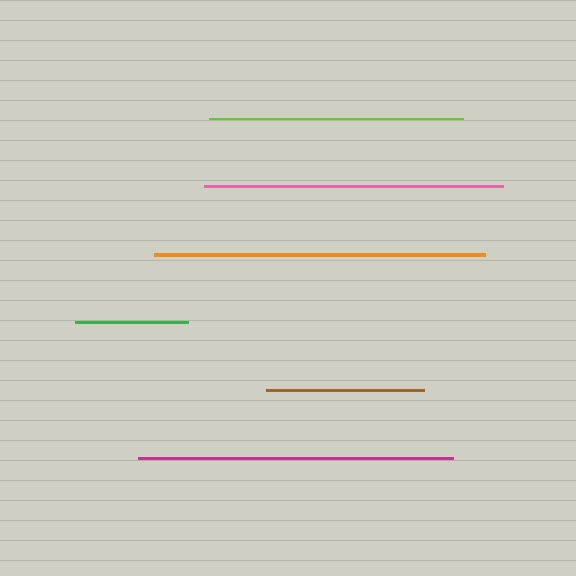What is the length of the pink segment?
The pink segment is approximately 298 pixels long.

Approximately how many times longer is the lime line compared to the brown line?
The lime line is approximately 1.6 times the length of the brown line.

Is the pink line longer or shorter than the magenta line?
The magenta line is longer than the pink line.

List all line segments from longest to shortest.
From longest to shortest: orange, magenta, pink, lime, brown, green.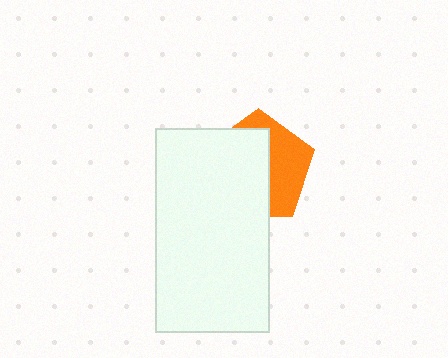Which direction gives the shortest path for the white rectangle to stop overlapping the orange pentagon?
Moving left gives the shortest separation.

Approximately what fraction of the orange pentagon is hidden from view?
Roughly 59% of the orange pentagon is hidden behind the white rectangle.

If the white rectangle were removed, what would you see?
You would see the complete orange pentagon.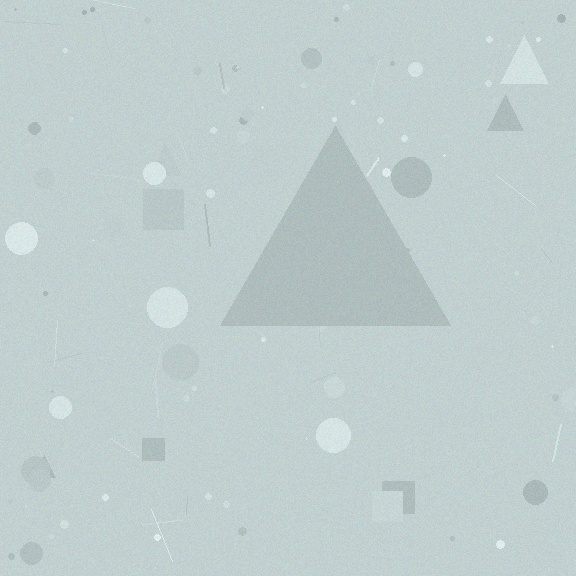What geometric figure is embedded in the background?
A triangle is embedded in the background.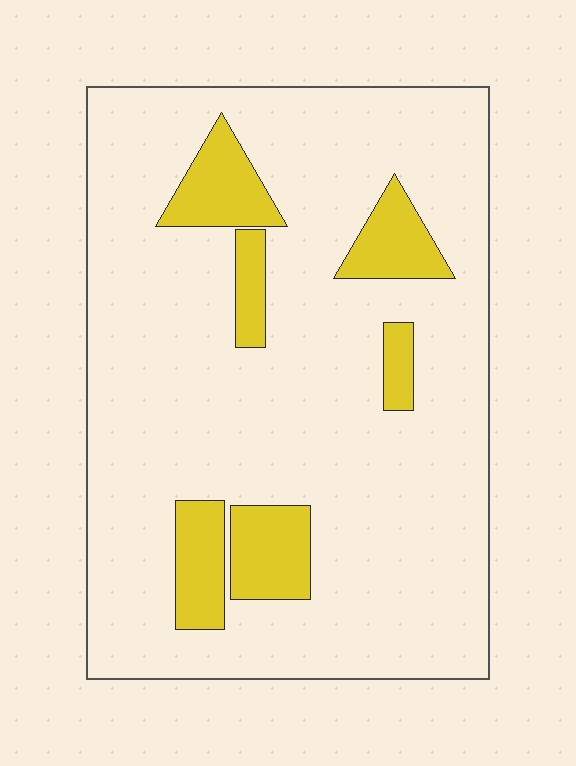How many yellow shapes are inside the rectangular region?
6.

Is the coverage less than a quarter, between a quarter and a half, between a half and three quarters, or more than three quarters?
Less than a quarter.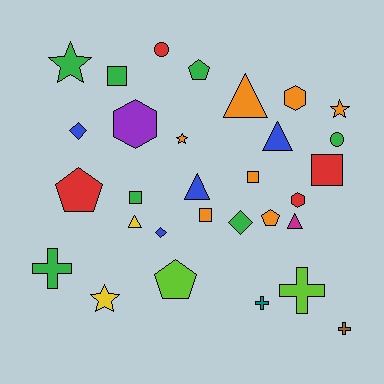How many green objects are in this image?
There are 7 green objects.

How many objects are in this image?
There are 30 objects.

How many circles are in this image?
There are 2 circles.